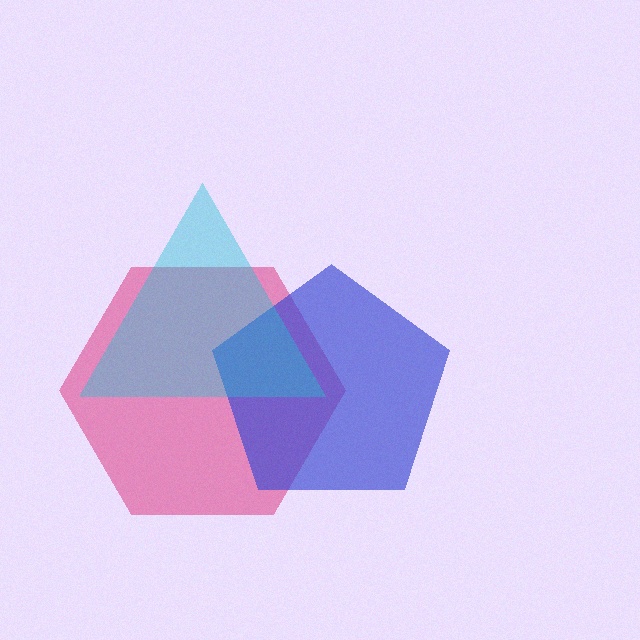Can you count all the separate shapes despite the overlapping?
Yes, there are 3 separate shapes.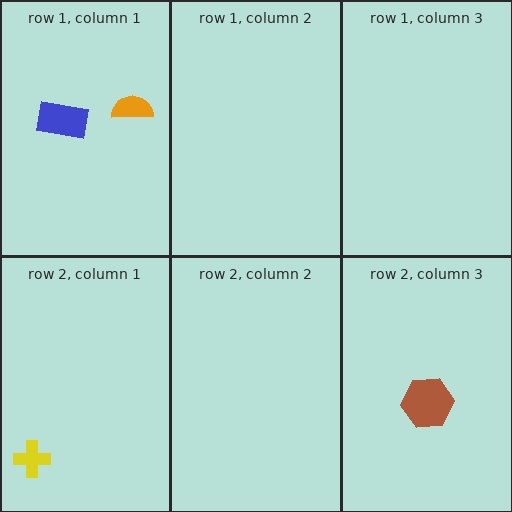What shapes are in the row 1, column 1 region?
The blue rectangle, the orange semicircle.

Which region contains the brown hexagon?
The row 2, column 3 region.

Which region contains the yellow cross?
The row 2, column 1 region.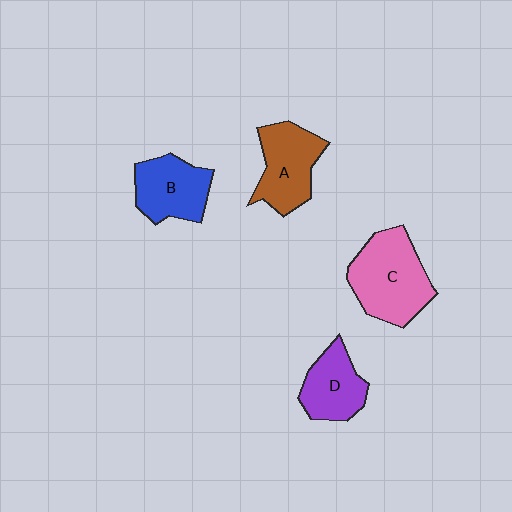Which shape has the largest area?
Shape C (pink).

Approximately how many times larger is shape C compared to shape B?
Approximately 1.4 times.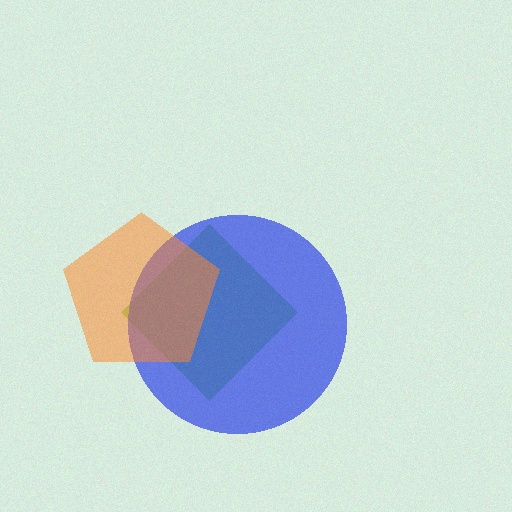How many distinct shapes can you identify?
There are 3 distinct shapes: a lime diamond, a blue circle, an orange pentagon.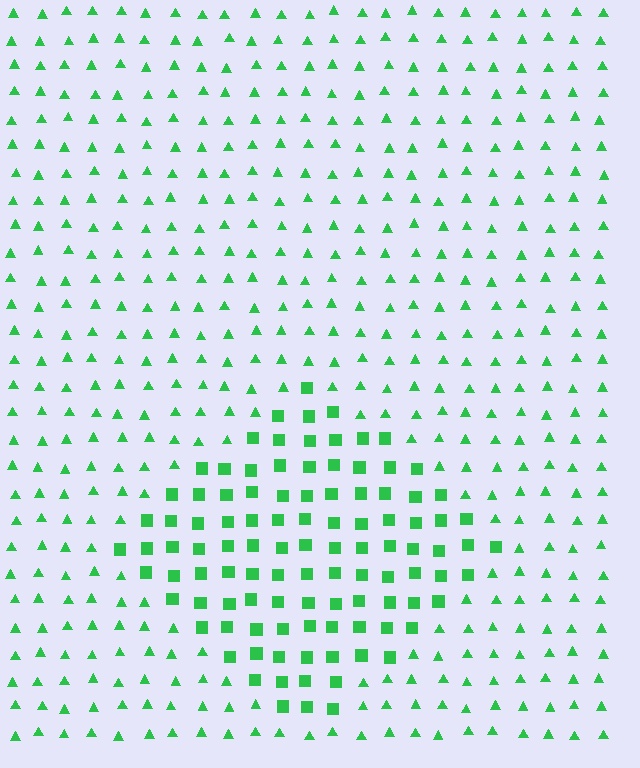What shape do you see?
I see a diamond.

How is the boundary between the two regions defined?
The boundary is defined by a change in element shape: squares inside vs. triangles outside. All elements share the same color and spacing.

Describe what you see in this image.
The image is filled with small green elements arranged in a uniform grid. A diamond-shaped region contains squares, while the surrounding area contains triangles. The boundary is defined purely by the change in element shape.